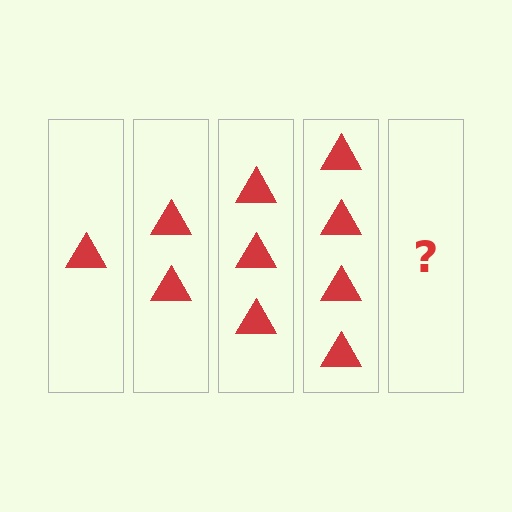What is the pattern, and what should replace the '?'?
The pattern is that each step adds one more triangle. The '?' should be 5 triangles.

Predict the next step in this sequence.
The next step is 5 triangles.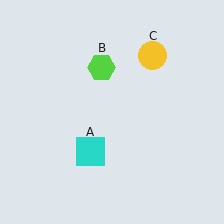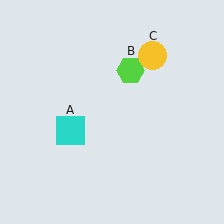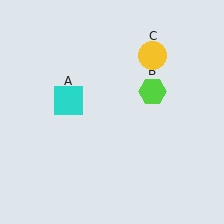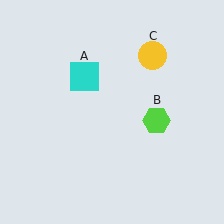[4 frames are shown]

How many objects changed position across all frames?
2 objects changed position: cyan square (object A), lime hexagon (object B).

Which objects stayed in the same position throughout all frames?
Yellow circle (object C) remained stationary.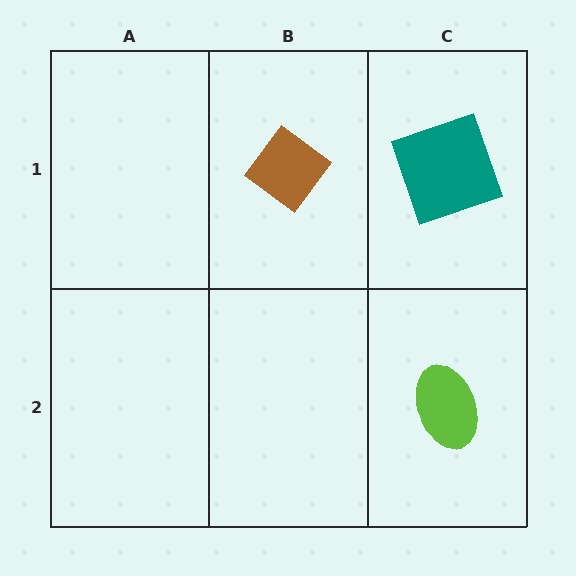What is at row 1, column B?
A brown diamond.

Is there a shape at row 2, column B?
No, that cell is empty.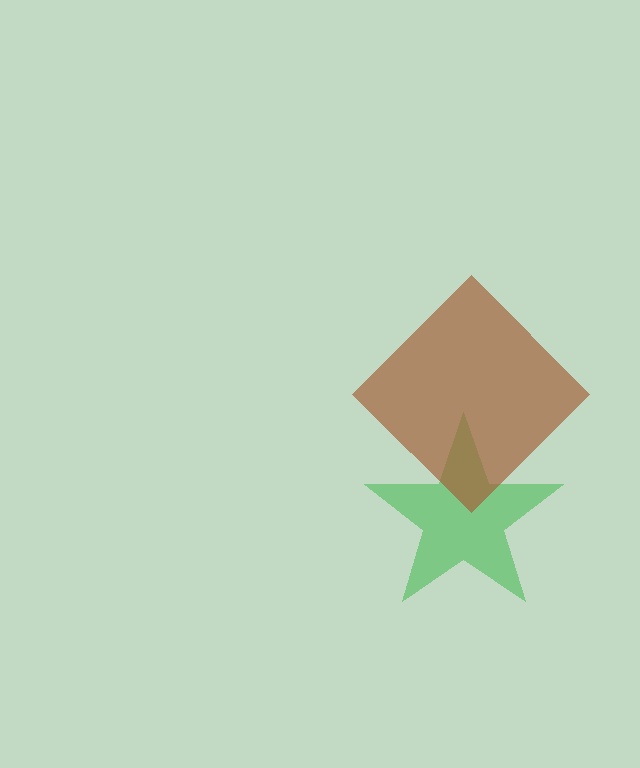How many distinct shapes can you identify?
There are 2 distinct shapes: a green star, a brown diamond.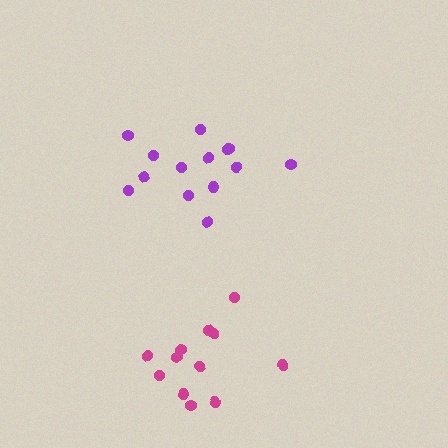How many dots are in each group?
Group 1: 14 dots, Group 2: 12 dots (26 total).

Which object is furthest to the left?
The purple cluster is leftmost.